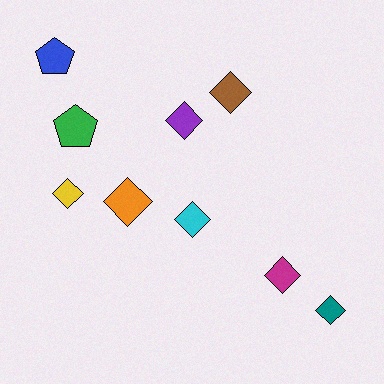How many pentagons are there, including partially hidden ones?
There are 2 pentagons.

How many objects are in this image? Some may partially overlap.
There are 9 objects.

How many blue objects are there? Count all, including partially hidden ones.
There is 1 blue object.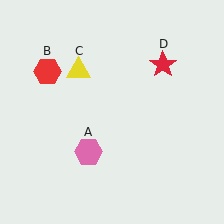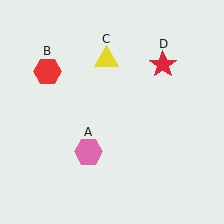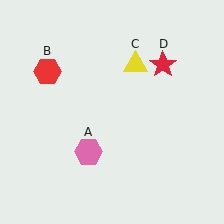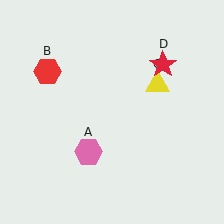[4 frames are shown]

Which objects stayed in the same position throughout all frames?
Pink hexagon (object A) and red hexagon (object B) and red star (object D) remained stationary.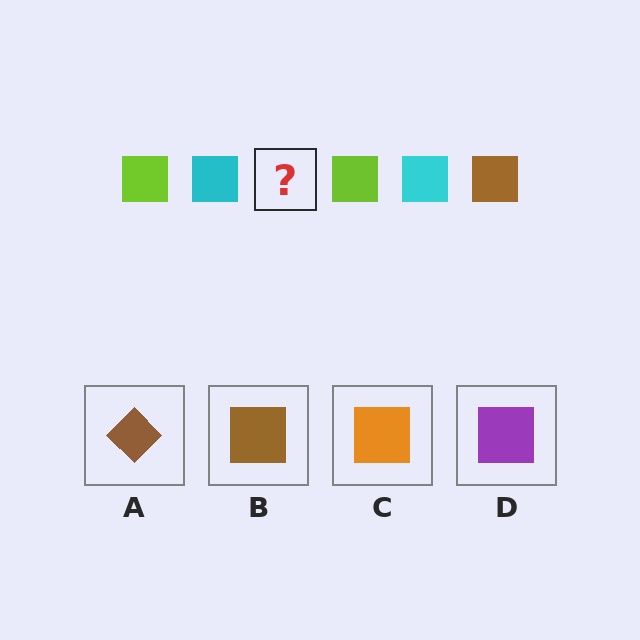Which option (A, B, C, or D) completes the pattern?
B.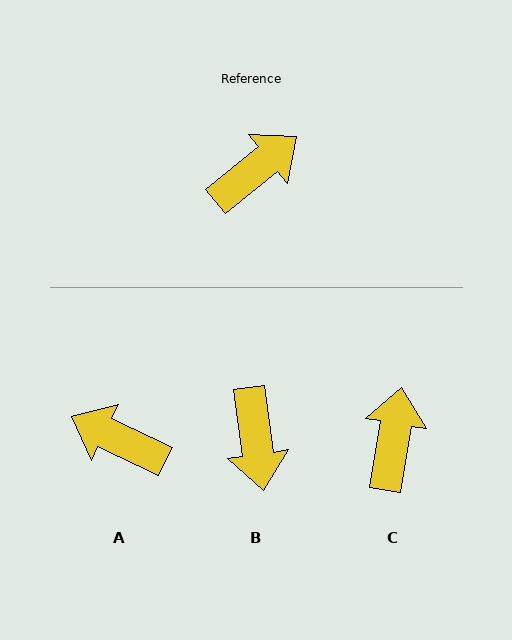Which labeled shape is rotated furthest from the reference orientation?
B, about 121 degrees away.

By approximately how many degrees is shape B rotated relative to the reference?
Approximately 121 degrees clockwise.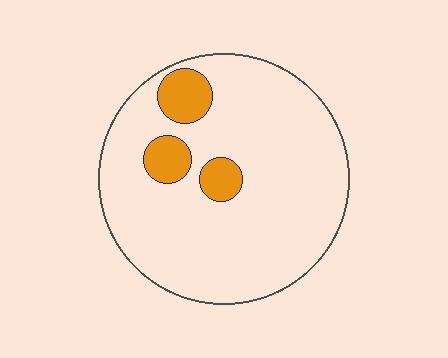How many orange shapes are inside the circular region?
3.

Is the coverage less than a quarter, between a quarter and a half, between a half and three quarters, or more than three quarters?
Less than a quarter.